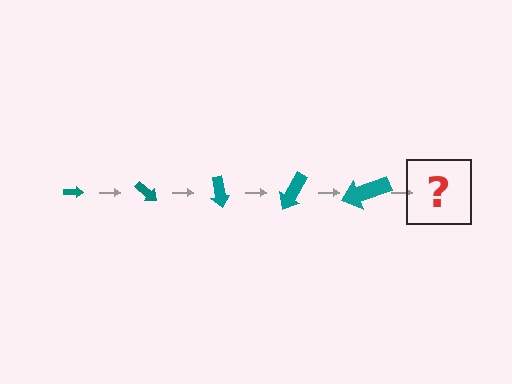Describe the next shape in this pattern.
It should be an arrow, larger than the previous one and rotated 200 degrees from the start.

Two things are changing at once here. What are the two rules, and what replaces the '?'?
The two rules are that the arrow grows larger each step and it rotates 40 degrees each step. The '?' should be an arrow, larger than the previous one and rotated 200 degrees from the start.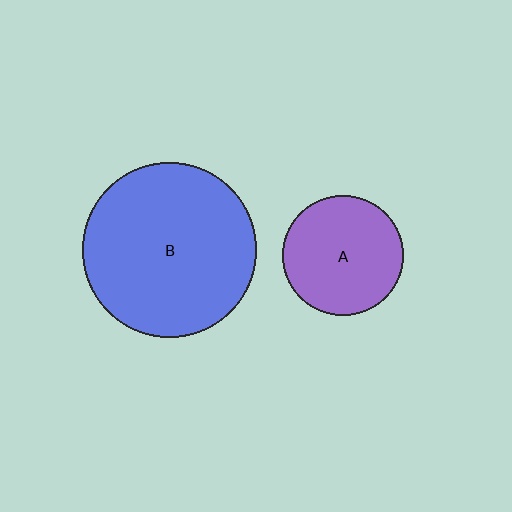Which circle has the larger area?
Circle B (blue).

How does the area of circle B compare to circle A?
Approximately 2.1 times.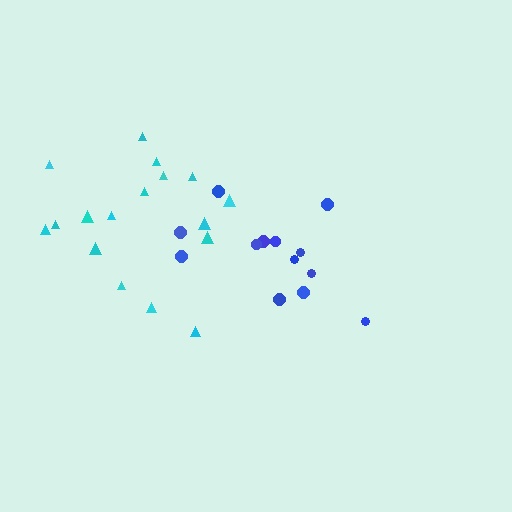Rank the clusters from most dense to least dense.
cyan, blue.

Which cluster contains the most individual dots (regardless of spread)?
Cyan (17).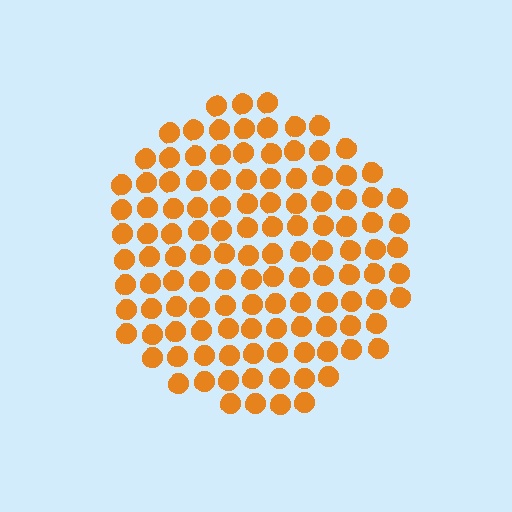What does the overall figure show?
The overall figure shows a circle.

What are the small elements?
The small elements are circles.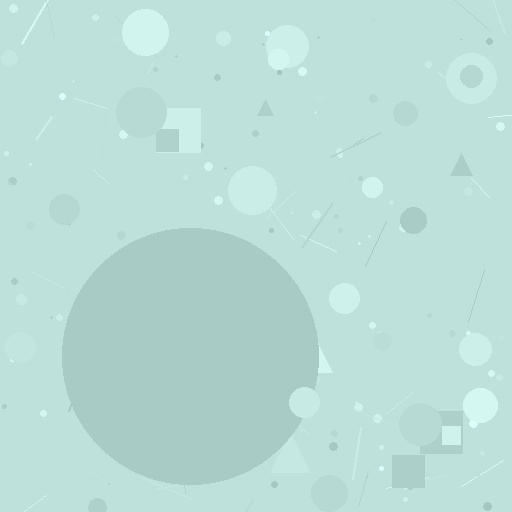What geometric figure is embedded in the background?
A circle is embedded in the background.